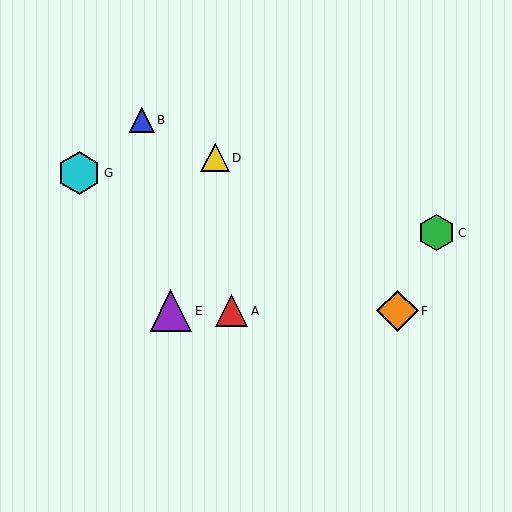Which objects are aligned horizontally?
Objects A, E, F are aligned horizontally.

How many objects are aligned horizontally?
3 objects (A, E, F) are aligned horizontally.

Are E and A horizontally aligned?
Yes, both are at y≈311.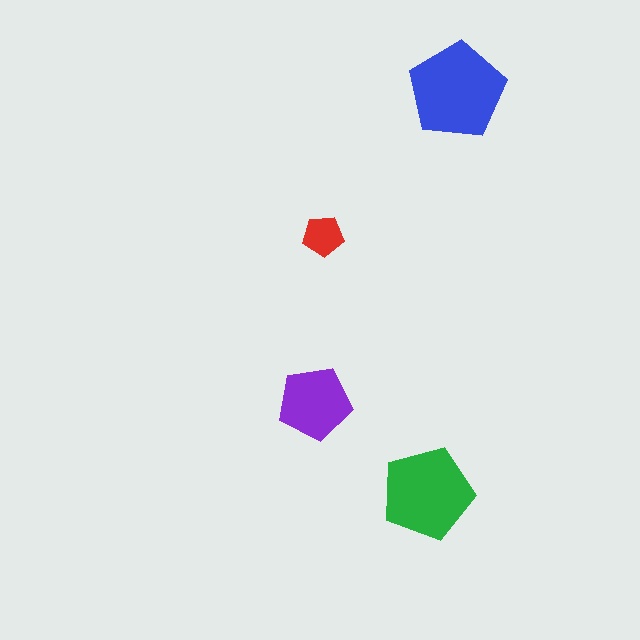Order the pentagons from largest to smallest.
the blue one, the green one, the purple one, the red one.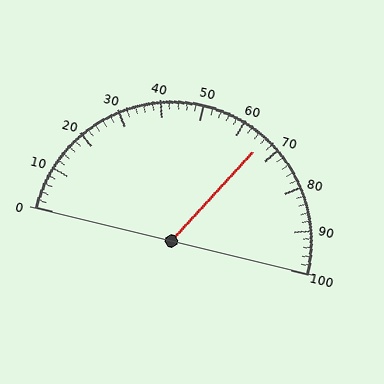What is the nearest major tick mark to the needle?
The nearest major tick mark is 70.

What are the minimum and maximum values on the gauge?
The gauge ranges from 0 to 100.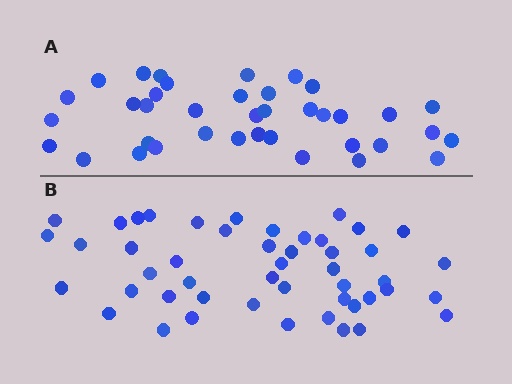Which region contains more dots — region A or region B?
Region B (the bottom region) has more dots.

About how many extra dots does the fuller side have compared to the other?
Region B has roughly 10 or so more dots than region A.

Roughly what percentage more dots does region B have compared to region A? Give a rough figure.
About 25% more.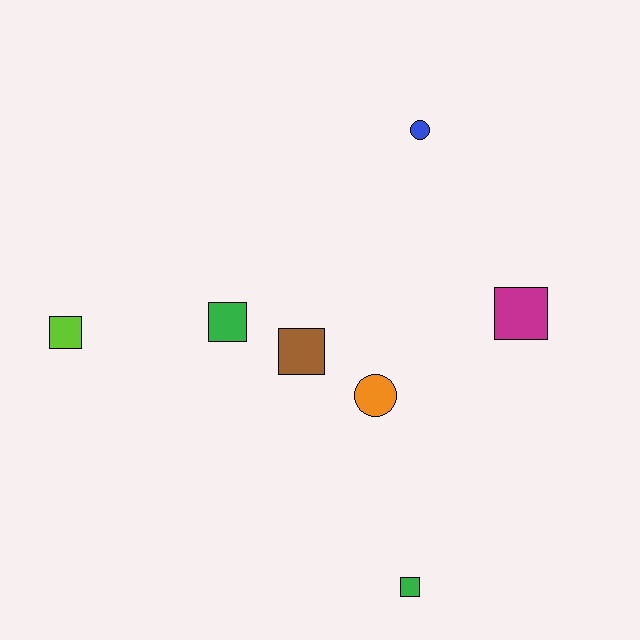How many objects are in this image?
There are 7 objects.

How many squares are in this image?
There are 5 squares.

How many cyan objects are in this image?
There are no cyan objects.